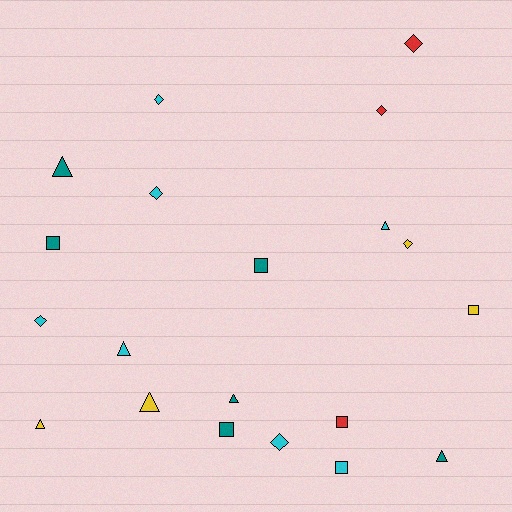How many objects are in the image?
There are 20 objects.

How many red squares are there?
There is 1 red square.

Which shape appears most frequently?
Diamond, with 7 objects.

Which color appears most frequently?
Cyan, with 7 objects.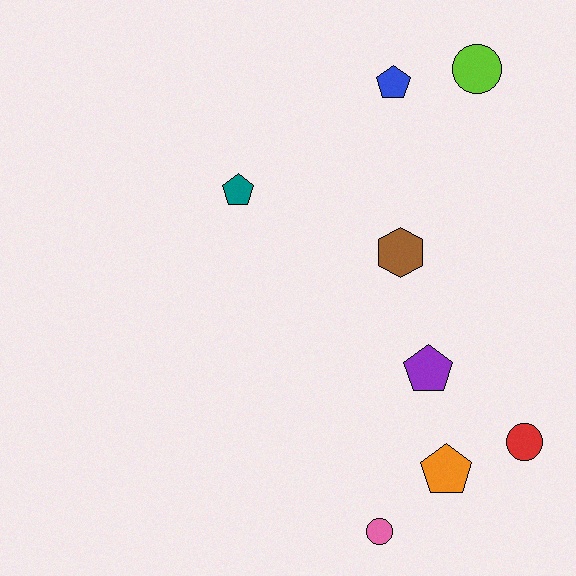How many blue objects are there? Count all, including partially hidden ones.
There is 1 blue object.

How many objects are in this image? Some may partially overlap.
There are 8 objects.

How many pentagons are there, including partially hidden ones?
There are 4 pentagons.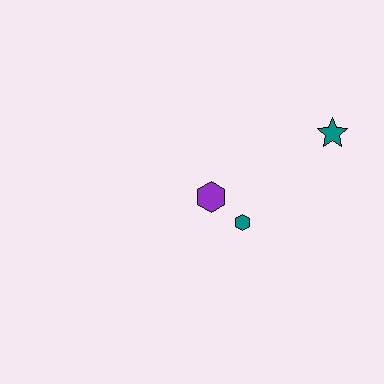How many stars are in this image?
There is 1 star.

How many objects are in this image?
There are 3 objects.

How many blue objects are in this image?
There are no blue objects.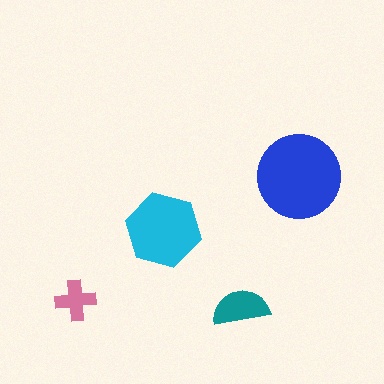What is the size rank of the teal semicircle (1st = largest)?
3rd.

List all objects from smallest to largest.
The pink cross, the teal semicircle, the cyan hexagon, the blue circle.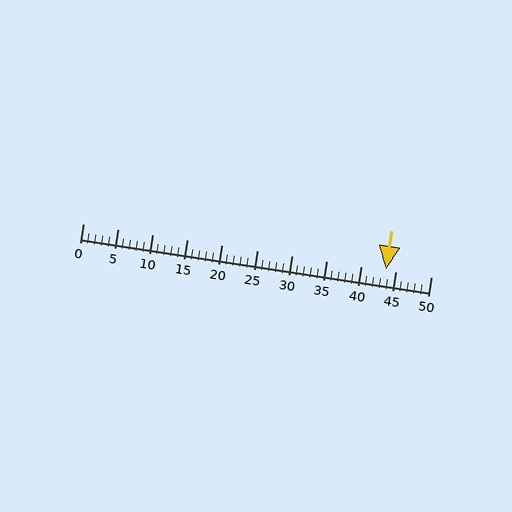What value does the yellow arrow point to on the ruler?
The yellow arrow points to approximately 44.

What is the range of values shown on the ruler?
The ruler shows values from 0 to 50.